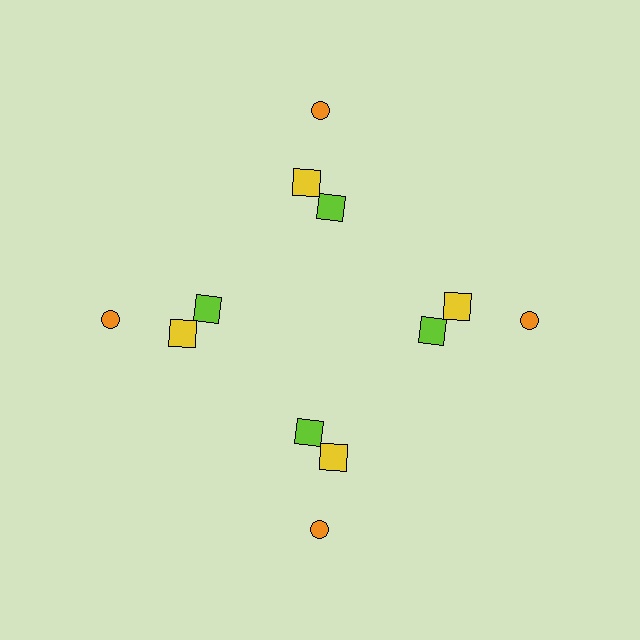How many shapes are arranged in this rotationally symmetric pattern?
There are 12 shapes, arranged in 4 groups of 3.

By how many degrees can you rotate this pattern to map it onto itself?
The pattern maps onto itself every 90 degrees of rotation.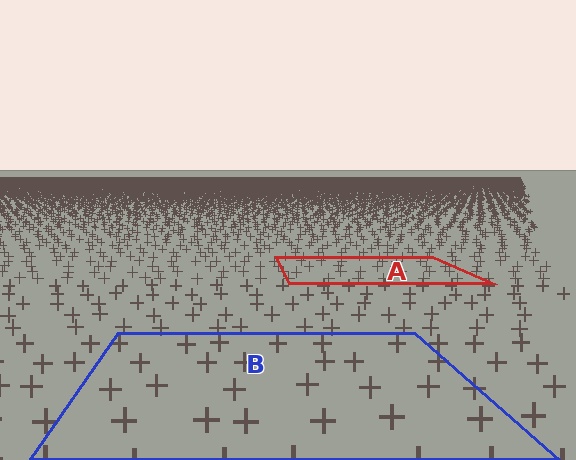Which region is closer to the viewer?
Region B is closer. The texture elements there are larger and more spread out.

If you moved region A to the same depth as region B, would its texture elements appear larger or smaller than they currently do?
They would appear larger. At a closer depth, the same texture elements are projected at a bigger on-screen size.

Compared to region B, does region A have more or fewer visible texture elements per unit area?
Region A has more texture elements per unit area — they are packed more densely because it is farther away.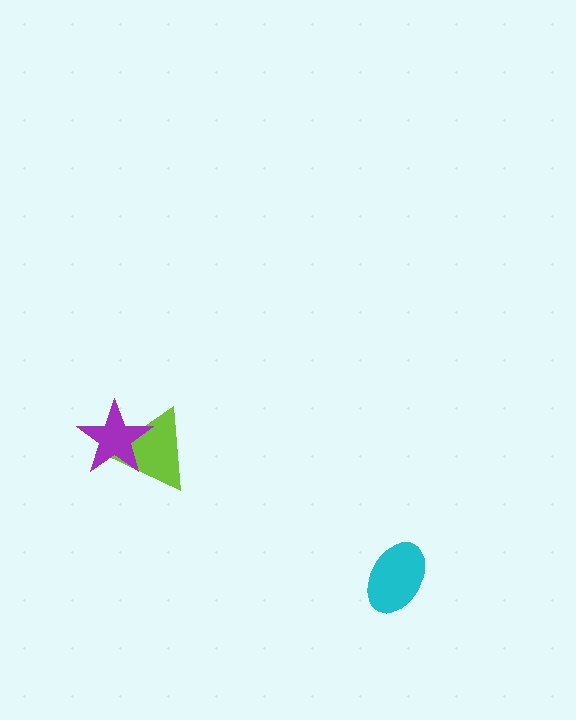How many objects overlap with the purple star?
1 object overlaps with the purple star.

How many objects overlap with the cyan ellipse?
0 objects overlap with the cyan ellipse.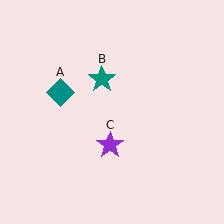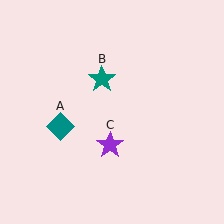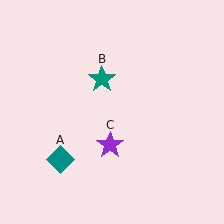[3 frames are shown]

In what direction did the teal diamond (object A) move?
The teal diamond (object A) moved down.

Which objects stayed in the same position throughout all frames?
Teal star (object B) and purple star (object C) remained stationary.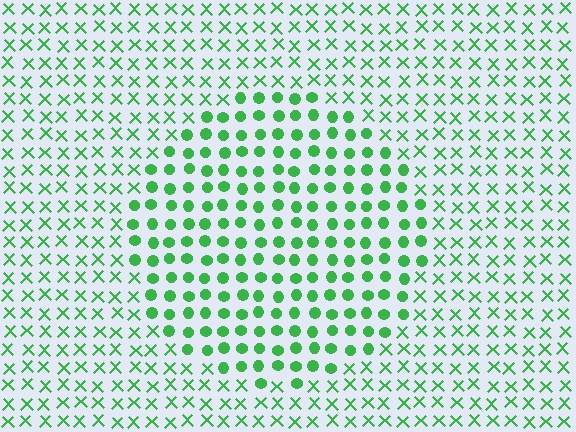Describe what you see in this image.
The image is filled with small green elements arranged in a uniform grid. A circle-shaped region contains circles, while the surrounding area contains X marks. The boundary is defined purely by the change in element shape.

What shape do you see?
I see a circle.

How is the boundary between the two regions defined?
The boundary is defined by a change in element shape: circles inside vs. X marks outside. All elements share the same color and spacing.